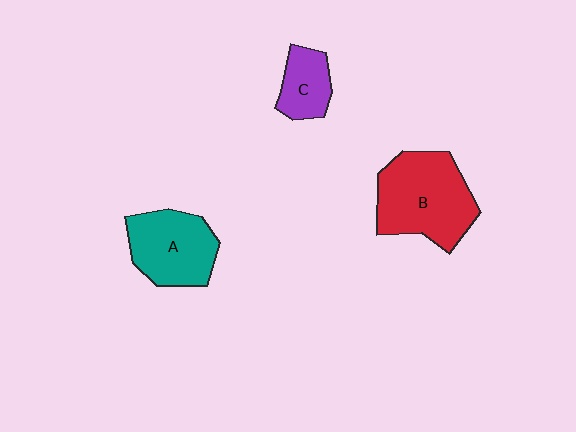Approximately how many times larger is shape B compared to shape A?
Approximately 1.3 times.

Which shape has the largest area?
Shape B (red).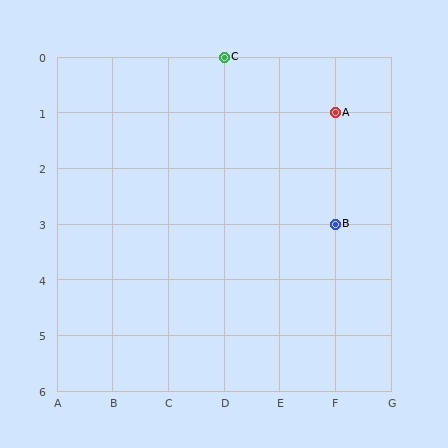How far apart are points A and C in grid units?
Points A and C are 2 columns and 1 row apart (about 2.2 grid units diagonally).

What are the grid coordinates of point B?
Point B is at grid coordinates (F, 3).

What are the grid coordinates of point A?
Point A is at grid coordinates (F, 1).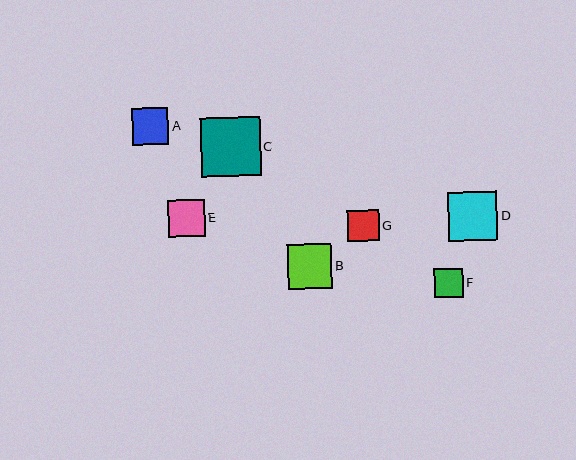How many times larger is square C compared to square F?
Square C is approximately 2.1 times the size of square F.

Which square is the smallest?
Square F is the smallest with a size of approximately 29 pixels.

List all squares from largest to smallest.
From largest to smallest: C, D, B, E, A, G, F.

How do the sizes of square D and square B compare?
Square D and square B are approximately the same size.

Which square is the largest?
Square C is the largest with a size of approximately 60 pixels.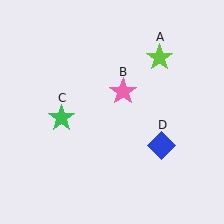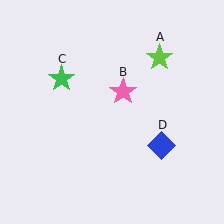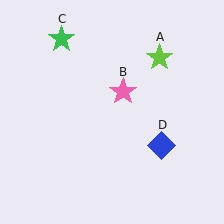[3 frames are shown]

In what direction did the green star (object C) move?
The green star (object C) moved up.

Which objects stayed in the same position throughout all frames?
Lime star (object A) and pink star (object B) and blue diamond (object D) remained stationary.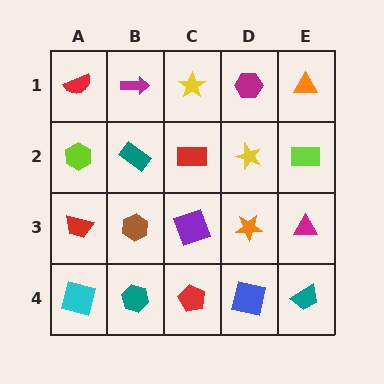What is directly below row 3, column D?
A blue square.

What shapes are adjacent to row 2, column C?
A yellow star (row 1, column C), a purple square (row 3, column C), a teal rectangle (row 2, column B), a yellow star (row 2, column D).